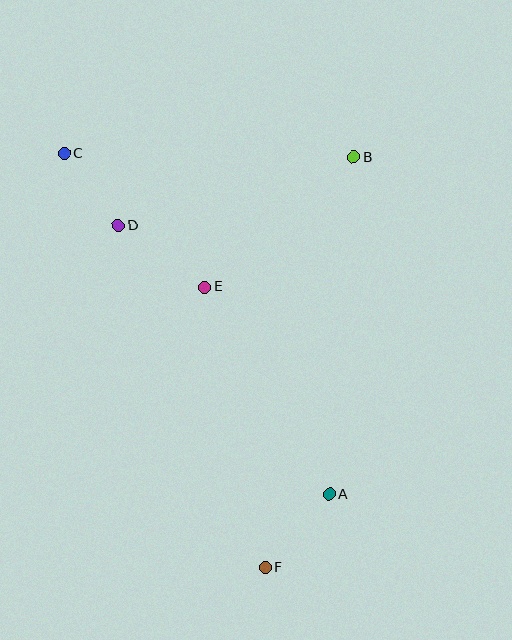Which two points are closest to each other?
Points C and D are closest to each other.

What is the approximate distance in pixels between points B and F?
The distance between B and F is approximately 420 pixels.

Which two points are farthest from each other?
Points C and F are farthest from each other.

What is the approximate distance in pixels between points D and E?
The distance between D and E is approximately 106 pixels.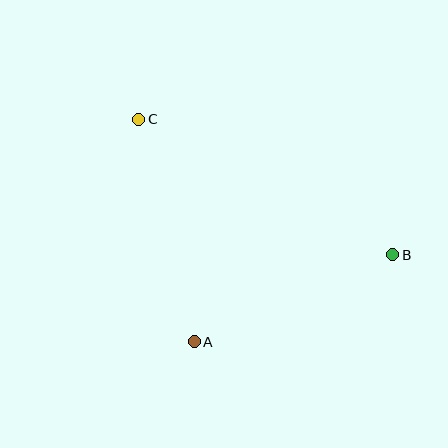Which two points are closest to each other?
Points A and B are closest to each other.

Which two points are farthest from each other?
Points B and C are farthest from each other.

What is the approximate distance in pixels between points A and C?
The distance between A and C is approximately 229 pixels.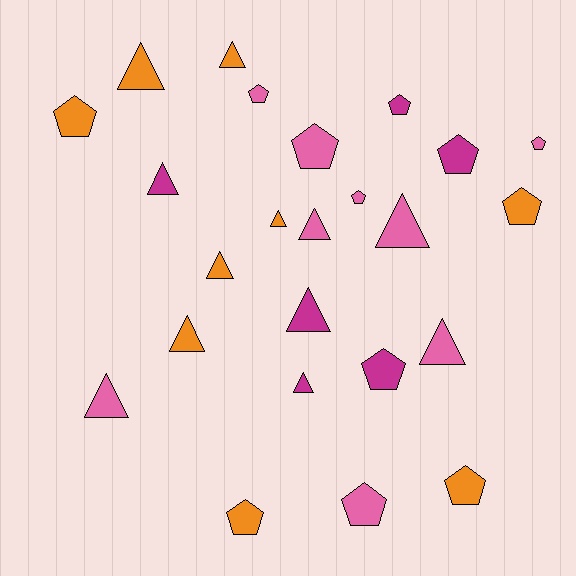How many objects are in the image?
There are 24 objects.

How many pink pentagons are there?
There are 5 pink pentagons.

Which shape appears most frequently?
Pentagon, with 12 objects.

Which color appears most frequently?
Orange, with 9 objects.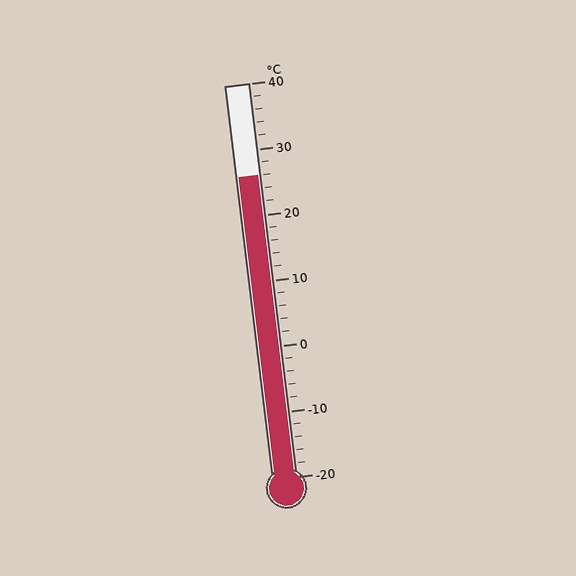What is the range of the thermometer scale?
The thermometer scale ranges from -20°C to 40°C.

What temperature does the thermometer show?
The thermometer shows approximately 26°C.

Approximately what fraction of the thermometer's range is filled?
The thermometer is filled to approximately 75% of its range.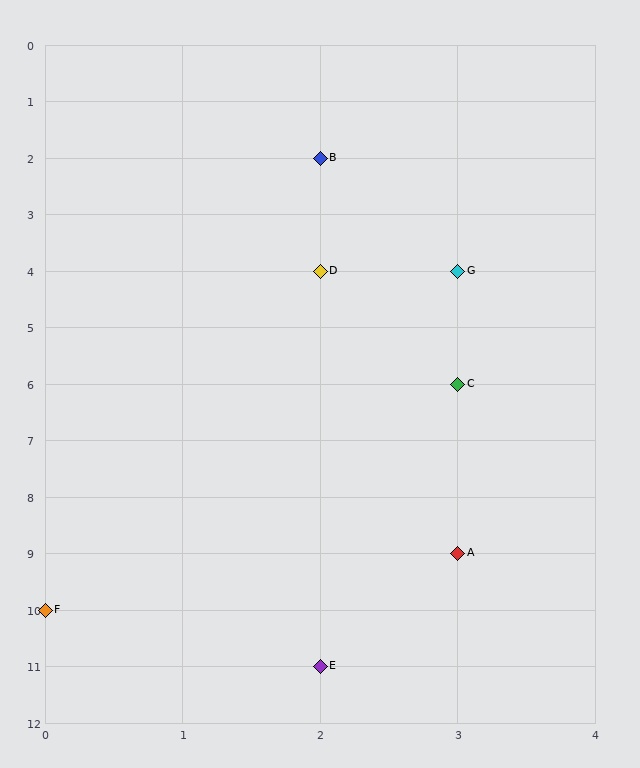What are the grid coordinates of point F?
Point F is at grid coordinates (0, 10).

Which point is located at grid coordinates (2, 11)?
Point E is at (2, 11).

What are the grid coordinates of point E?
Point E is at grid coordinates (2, 11).